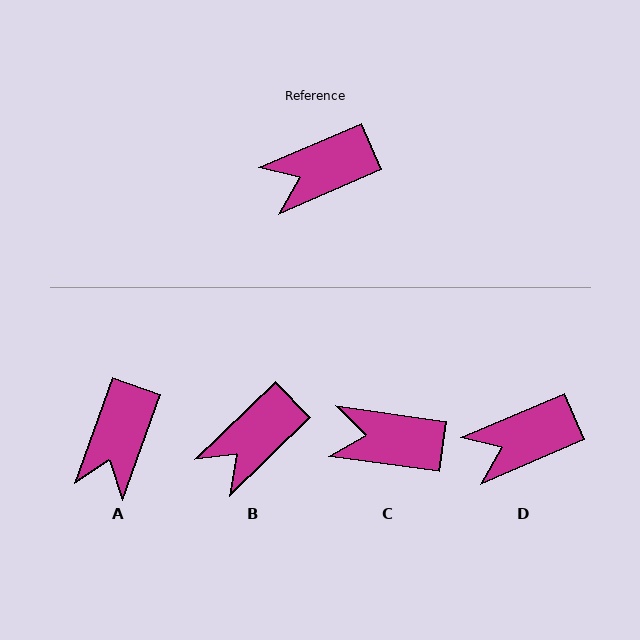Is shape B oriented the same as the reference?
No, it is off by about 21 degrees.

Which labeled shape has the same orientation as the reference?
D.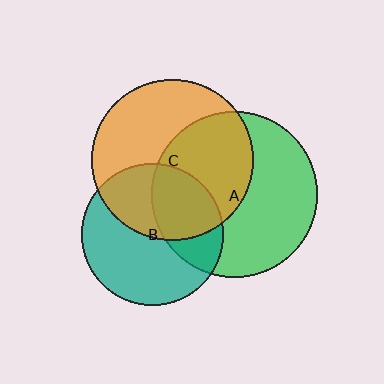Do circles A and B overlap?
Yes.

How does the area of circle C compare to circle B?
Approximately 1.3 times.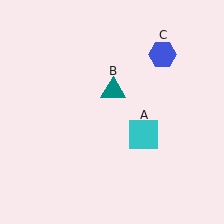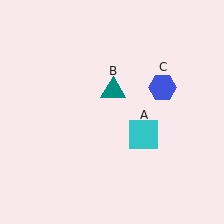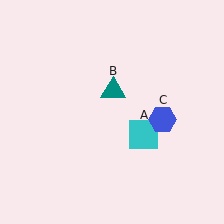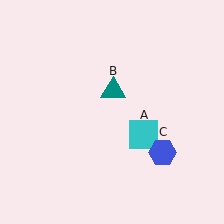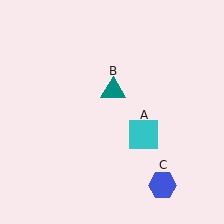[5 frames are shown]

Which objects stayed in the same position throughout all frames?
Cyan square (object A) and teal triangle (object B) remained stationary.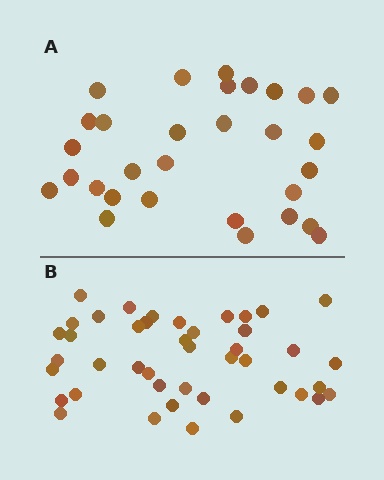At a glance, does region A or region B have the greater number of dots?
Region B (the bottom region) has more dots.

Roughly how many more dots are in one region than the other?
Region B has approximately 15 more dots than region A.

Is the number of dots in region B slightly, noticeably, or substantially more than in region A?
Region B has noticeably more, but not dramatically so. The ratio is roughly 1.4 to 1.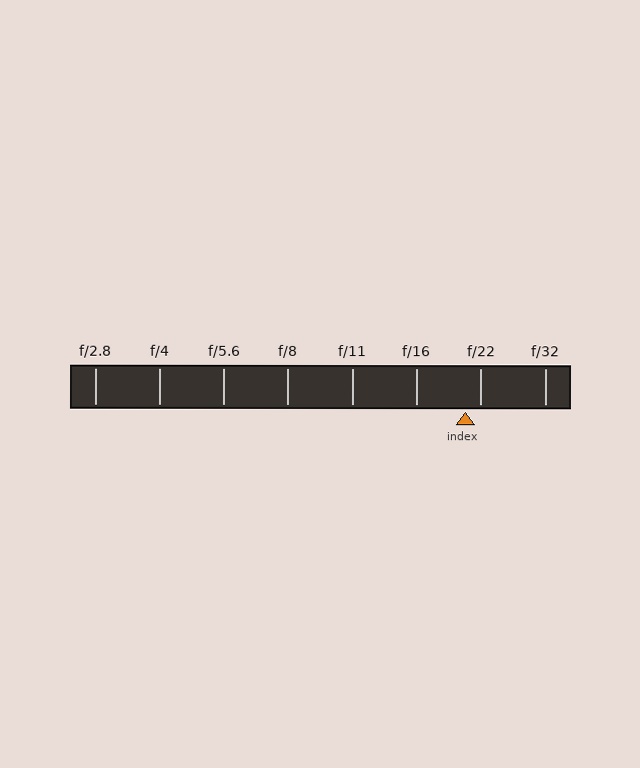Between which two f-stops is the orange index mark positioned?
The index mark is between f/16 and f/22.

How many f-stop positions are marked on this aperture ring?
There are 8 f-stop positions marked.